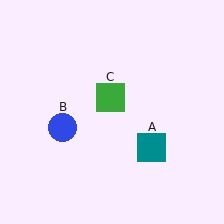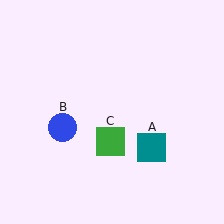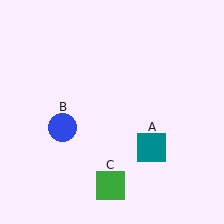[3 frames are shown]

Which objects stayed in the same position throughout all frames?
Teal square (object A) and blue circle (object B) remained stationary.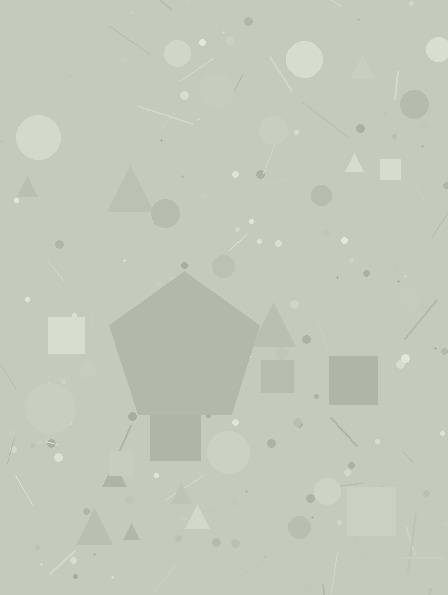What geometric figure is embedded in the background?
A pentagon is embedded in the background.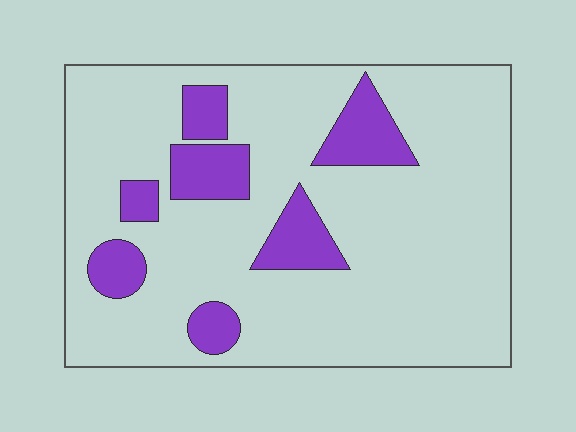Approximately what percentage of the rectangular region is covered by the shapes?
Approximately 15%.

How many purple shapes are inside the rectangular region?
7.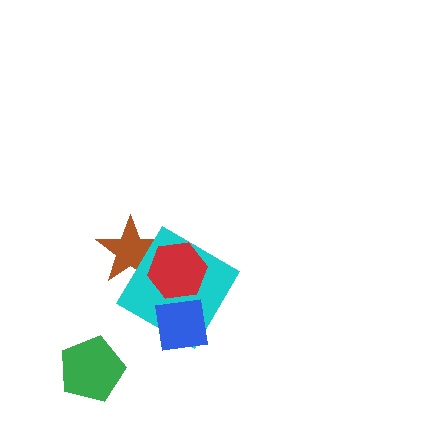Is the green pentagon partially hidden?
No, no other shape covers it.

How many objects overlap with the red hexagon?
3 objects overlap with the red hexagon.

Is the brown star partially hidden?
Yes, it is partially covered by another shape.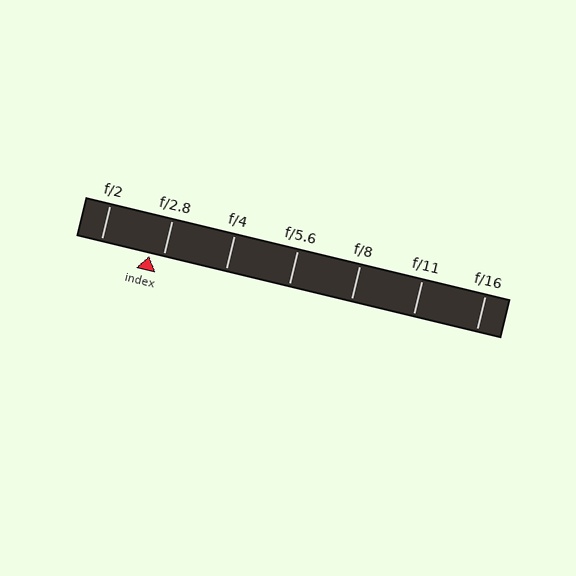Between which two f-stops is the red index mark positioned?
The index mark is between f/2 and f/2.8.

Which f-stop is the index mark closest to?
The index mark is closest to f/2.8.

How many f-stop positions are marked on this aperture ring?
There are 7 f-stop positions marked.